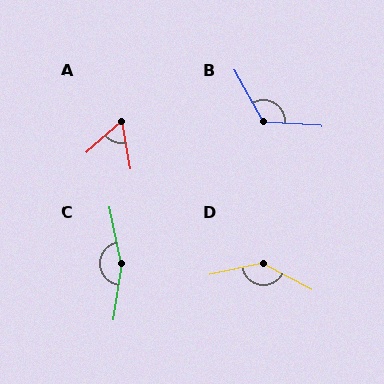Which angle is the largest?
C, at approximately 160 degrees.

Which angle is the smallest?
A, at approximately 59 degrees.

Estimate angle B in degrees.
Approximately 122 degrees.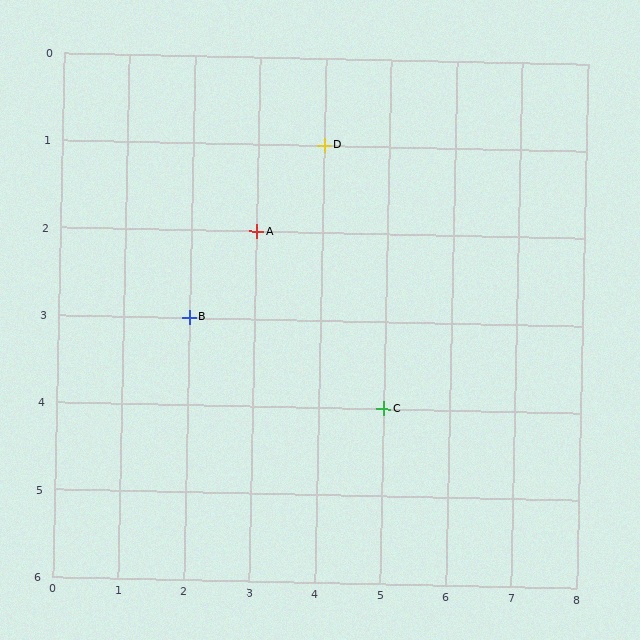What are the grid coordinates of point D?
Point D is at grid coordinates (4, 1).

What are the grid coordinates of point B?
Point B is at grid coordinates (2, 3).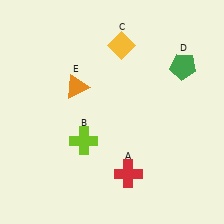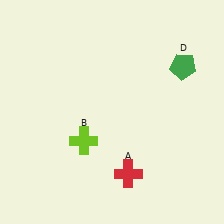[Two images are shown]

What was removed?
The yellow diamond (C), the orange triangle (E) were removed in Image 2.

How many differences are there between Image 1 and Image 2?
There are 2 differences between the two images.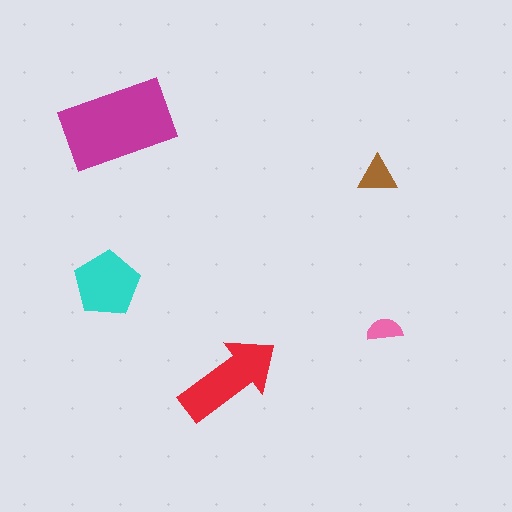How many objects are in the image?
There are 5 objects in the image.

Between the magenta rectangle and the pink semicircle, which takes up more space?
The magenta rectangle.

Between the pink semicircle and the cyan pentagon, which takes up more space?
The cyan pentagon.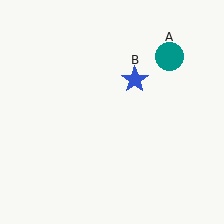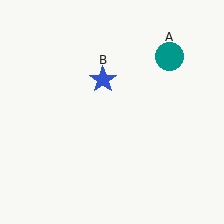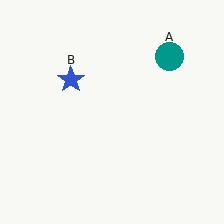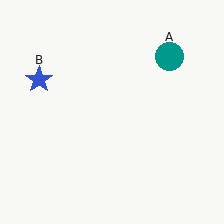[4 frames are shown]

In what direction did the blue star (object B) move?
The blue star (object B) moved left.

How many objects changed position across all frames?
1 object changed position: blue star (object B).